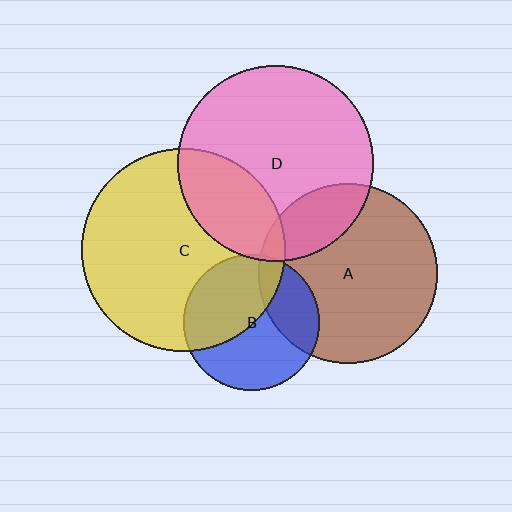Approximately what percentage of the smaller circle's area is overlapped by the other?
Approximately 45%.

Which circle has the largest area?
Circle C (yellow).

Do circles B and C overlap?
Yes.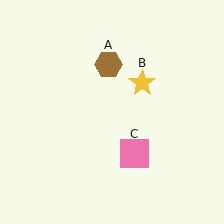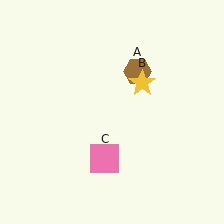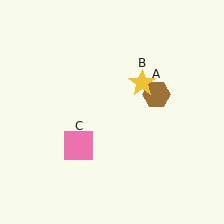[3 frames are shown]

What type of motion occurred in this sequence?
The brown hexagon (object A), pink square (object C) rotated clockwise around the center of the scene.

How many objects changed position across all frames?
2 objects changed position: brown hexagon (object A), pink square (object C).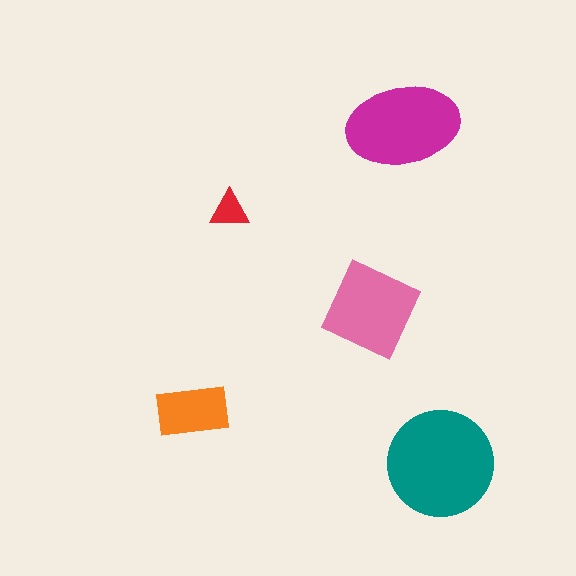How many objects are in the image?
There are 5 objects in the image.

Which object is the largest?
The teal circle.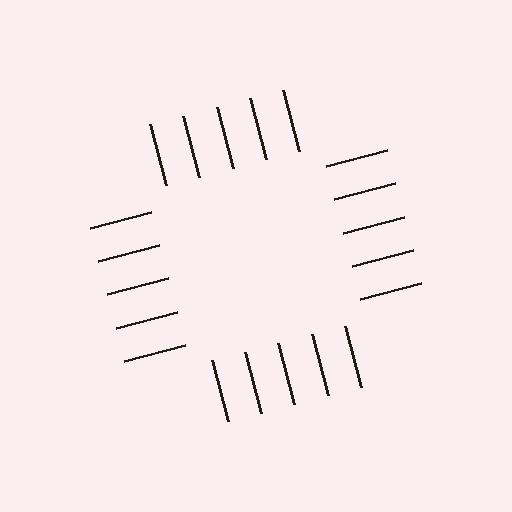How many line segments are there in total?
20 — 5 along each of the 4 edges.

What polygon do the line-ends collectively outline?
An illusory square — the line segments terminate on its edges but no continuous stroke is drawn.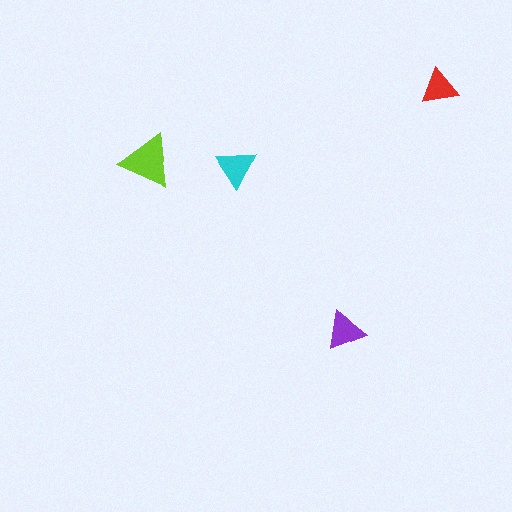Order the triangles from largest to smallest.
the lime one, the cyan one, the purple one, the red one.